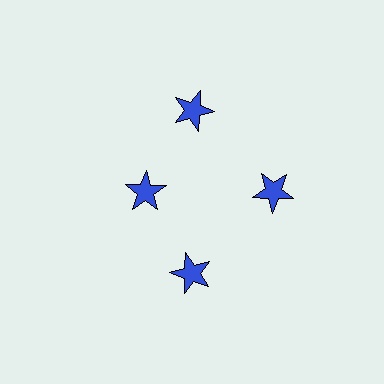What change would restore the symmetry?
The symmetry would be restored by moving it outward, back onto the ring so that all 4 stars sit at equal angles and equal distance from the center.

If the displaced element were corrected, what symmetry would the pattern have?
It would have 4-fold rotational symmetry — the pattern would map onto itself every 90 degrees.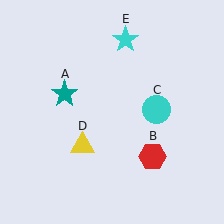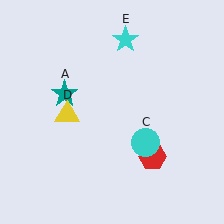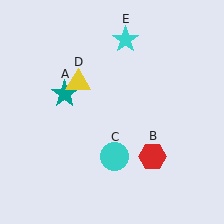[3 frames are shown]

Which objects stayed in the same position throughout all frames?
Teal star (object A) and red hexagon (object B) and cyan star (object E) remained stationary.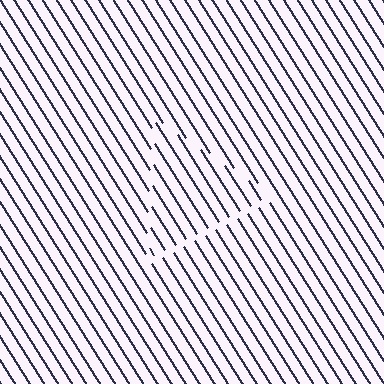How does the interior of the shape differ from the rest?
The interior of the shape contains the same grating, shifted by half a period — the contour is defined by the phase discontinuity where line-ends from the inner and outer gratings abut.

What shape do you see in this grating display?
An illusory triangle. The interior of the shape contains the same grating, shifted by half a period — the contour is defined by the phase discontinuity where line-ends from the inner and outer gratings abut.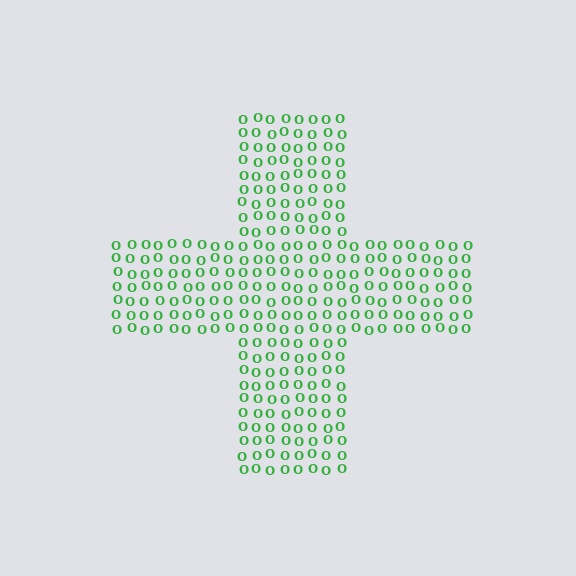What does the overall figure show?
The overall figure shows a cross.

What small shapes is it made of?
It is made of small letter O's.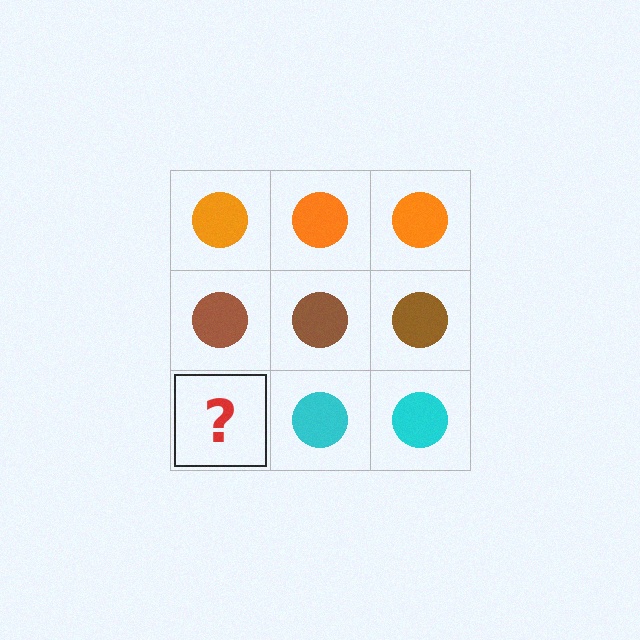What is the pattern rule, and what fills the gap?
The rule is that each row has a consistent color. The gap should be filled with a cyan circle.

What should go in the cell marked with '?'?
The missing cell should contain a cyan circle.